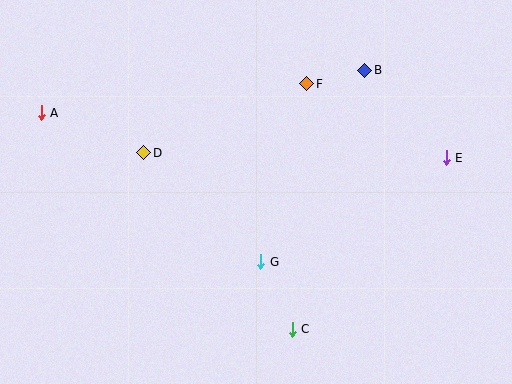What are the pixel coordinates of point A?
Point A is at (41, 113).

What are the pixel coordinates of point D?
Point D is at (144, 153).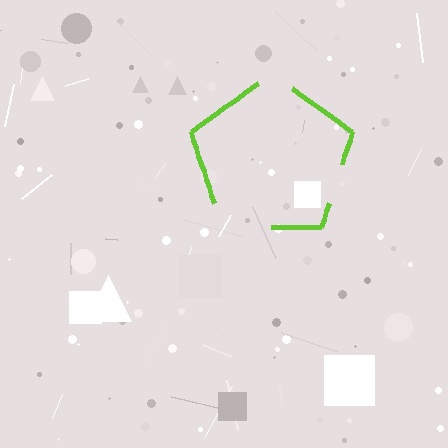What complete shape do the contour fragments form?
The contour fragments form a pentagon.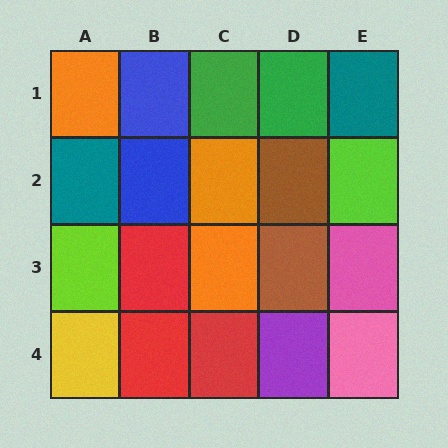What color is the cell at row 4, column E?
Pink.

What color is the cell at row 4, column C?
Red.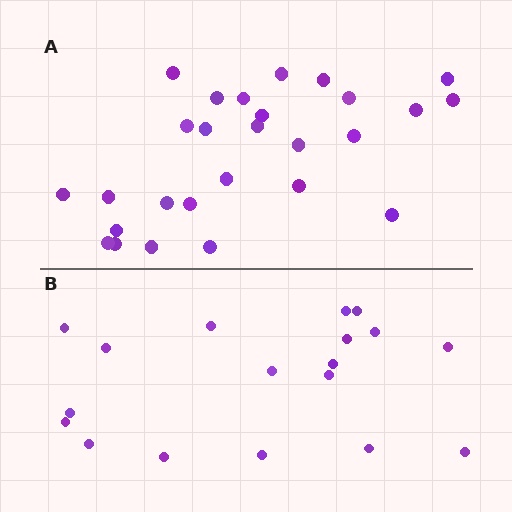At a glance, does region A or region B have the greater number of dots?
Region A (the top region) has more dots.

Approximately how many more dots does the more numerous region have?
Region A has roughly 8 or so more dots than region B.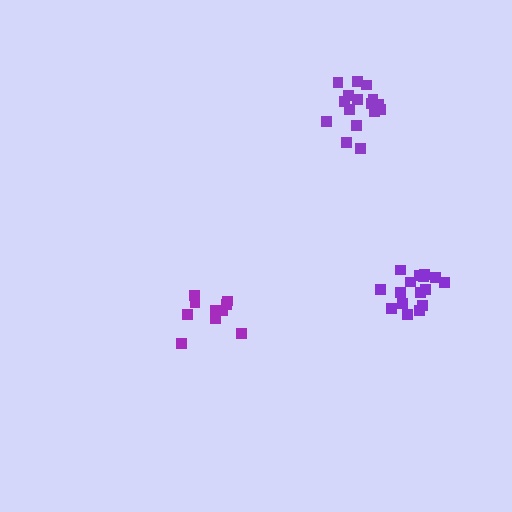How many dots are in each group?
Group 1: 10 dots, Group 2: 16 dots, Group 3: 16 dots (42 total).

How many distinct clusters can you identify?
There are 3 distinct clusters.